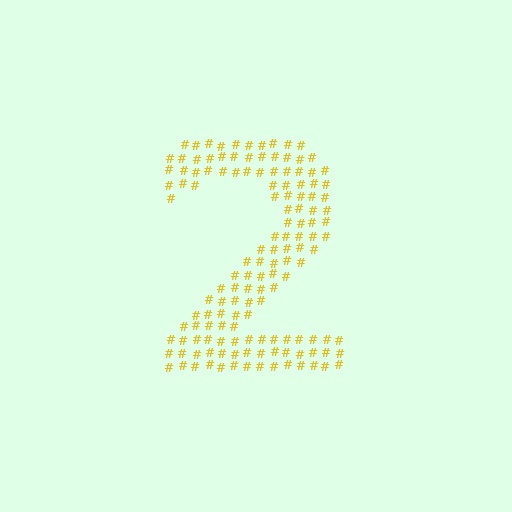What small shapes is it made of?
It is made of small hash symbols.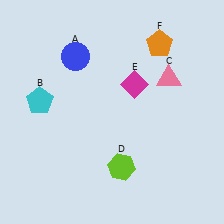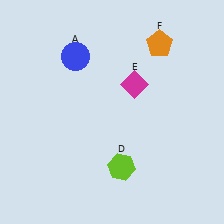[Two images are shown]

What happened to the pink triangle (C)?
The pink triangle (C) was removed in Image 2. It was in the top-right area of Image 1.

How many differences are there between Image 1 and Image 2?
There are 2 differences between the two images.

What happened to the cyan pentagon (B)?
The cyan pentagon (B) was removed in Image 2. It was in the top-left area of Image 1.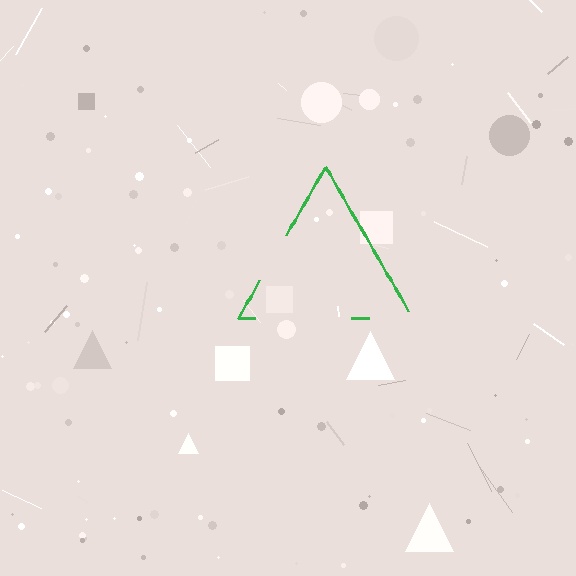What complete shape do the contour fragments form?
The contour fragments form a triangle.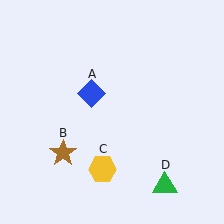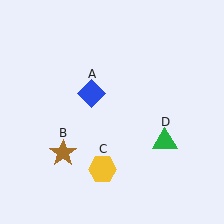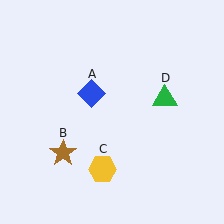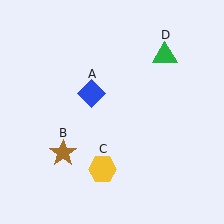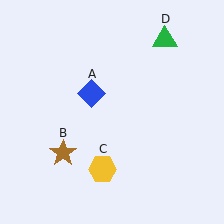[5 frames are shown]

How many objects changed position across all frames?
1 object changed position: green triangle (object D).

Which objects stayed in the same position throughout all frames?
Blue diamond (object A) and brown star (object B) and yellow hexagon (object C) remained stationary.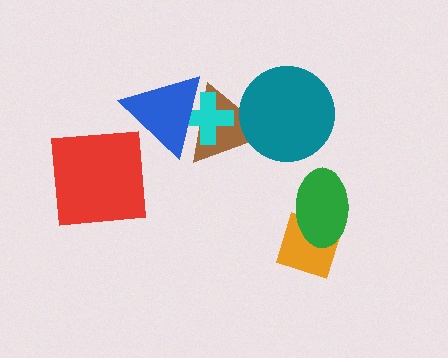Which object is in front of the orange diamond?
The green ellipse is in front of the orange diamond.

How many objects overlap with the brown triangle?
3 objects overlap with the brown triangle.